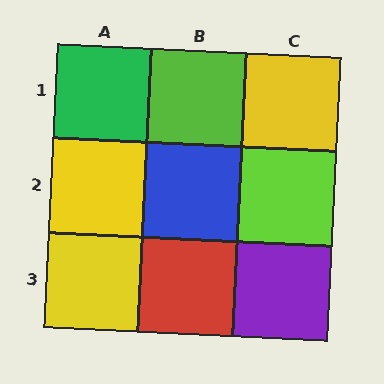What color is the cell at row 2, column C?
Lime.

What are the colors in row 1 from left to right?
Green, lime, yellow.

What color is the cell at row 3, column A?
Yellow.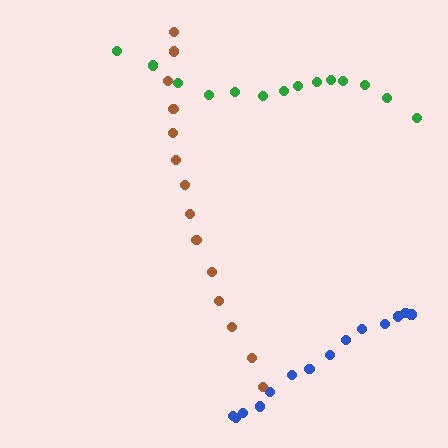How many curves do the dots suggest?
There are 3 distinct paths.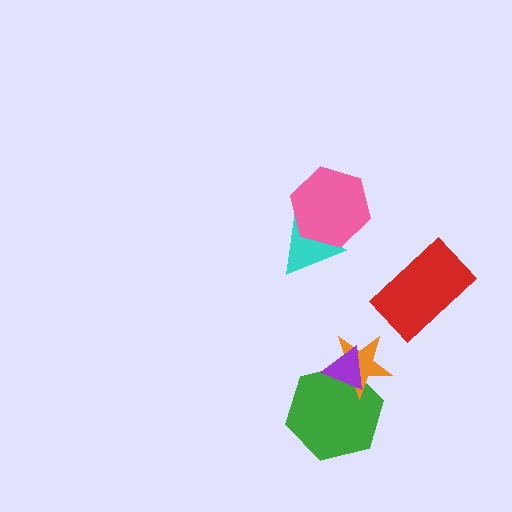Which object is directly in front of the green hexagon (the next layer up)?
The orange star is directly in front of the green hexagon.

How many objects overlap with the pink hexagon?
1 object overlaps with the pink hexagon.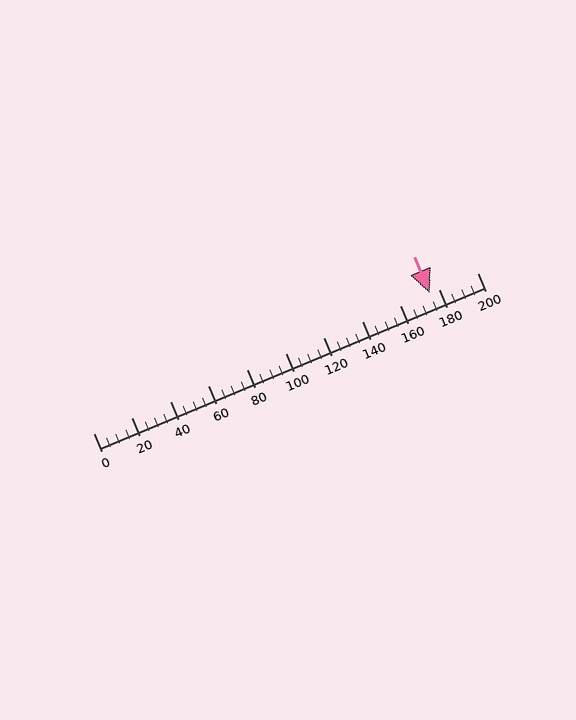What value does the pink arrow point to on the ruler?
The pink arrow points to approximately 175.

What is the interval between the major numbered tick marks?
The major tick marks are spaced 20 units apart.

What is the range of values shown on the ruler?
The ruler shows values from 0 to 200.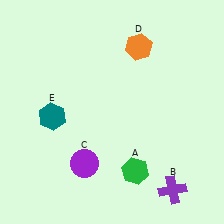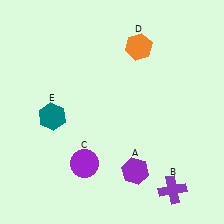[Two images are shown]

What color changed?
The hexagon (A) changed from green in Image 1 to purple in Image 2.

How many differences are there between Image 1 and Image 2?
There is 1 difference between the two images.